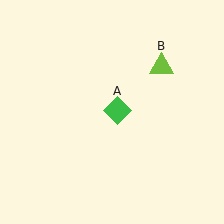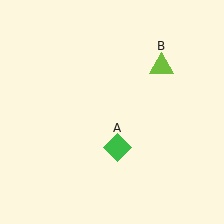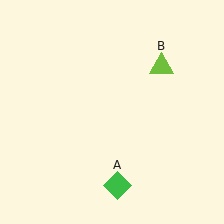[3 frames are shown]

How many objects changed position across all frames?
1 object changed position: green diamond (object A).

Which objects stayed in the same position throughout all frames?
Lime triangle (object B) remained stationary.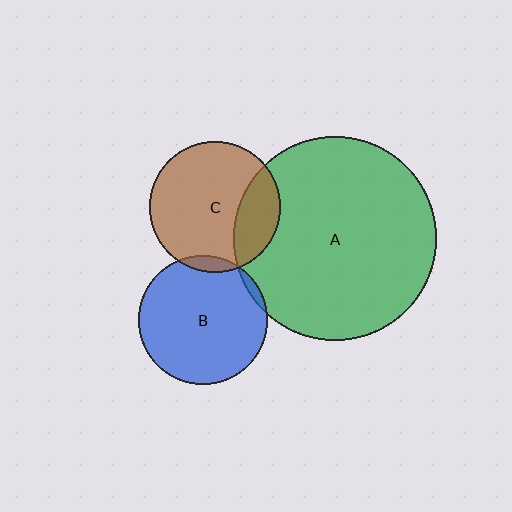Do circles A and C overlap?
Yes.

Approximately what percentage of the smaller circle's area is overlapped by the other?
Approximately 25%.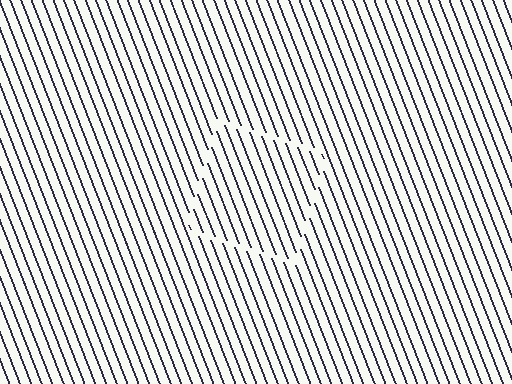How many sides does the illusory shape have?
4 sides — the line-ends trace a square.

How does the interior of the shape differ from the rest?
The interior of the shape contains the same grating, shifted by half a period — the contour is defined by the phase discontinuity where line-ends from the inner and outer gratings abut.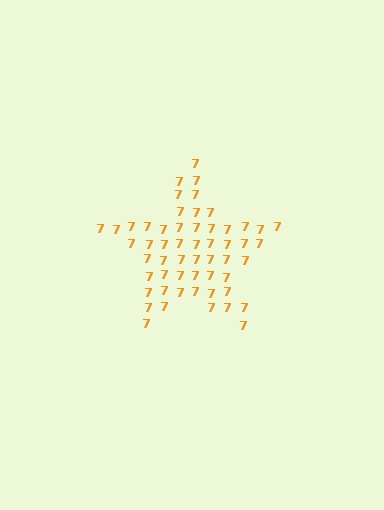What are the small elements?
The small elements are digit 7's.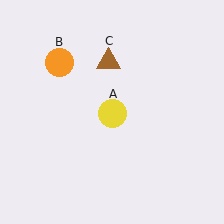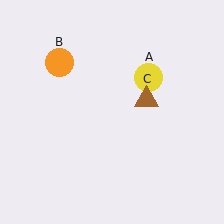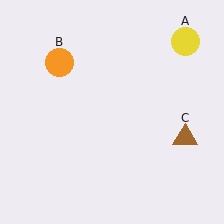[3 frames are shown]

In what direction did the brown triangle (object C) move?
The brown triangle (object C) moved down and to the right.